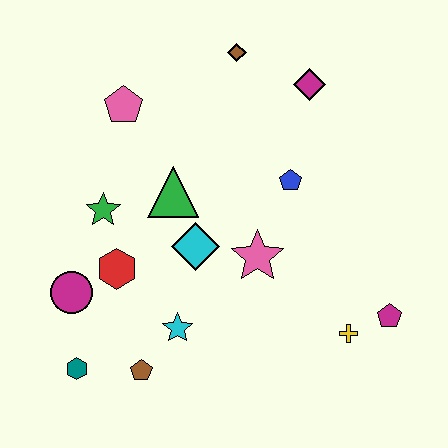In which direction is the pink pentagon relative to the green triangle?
The pink pentagon is above the green triangle.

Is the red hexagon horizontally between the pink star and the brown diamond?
No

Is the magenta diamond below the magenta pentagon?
No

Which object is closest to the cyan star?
The brown pentagon is closest to the cyan star.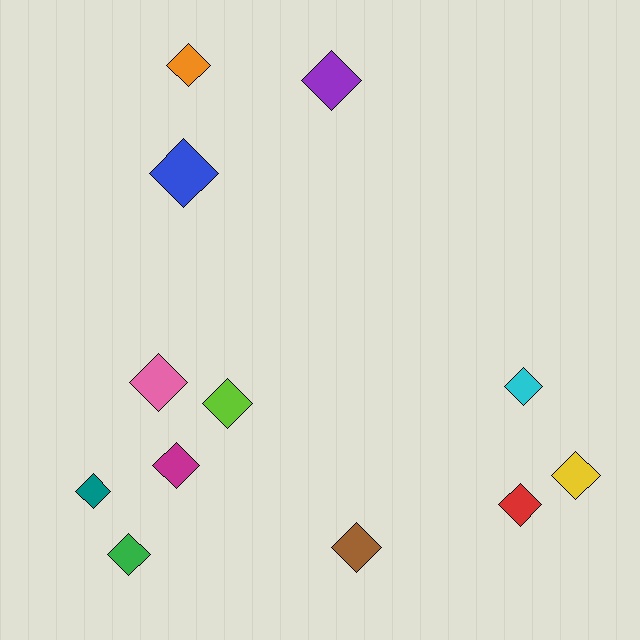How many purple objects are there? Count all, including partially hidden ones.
There is 1 purple object.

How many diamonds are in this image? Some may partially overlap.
There are 12 diamonds.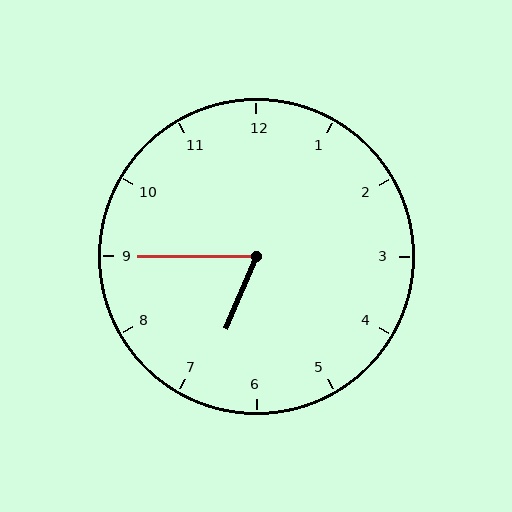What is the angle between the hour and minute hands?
Approximately 68 degrees.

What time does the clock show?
6:45.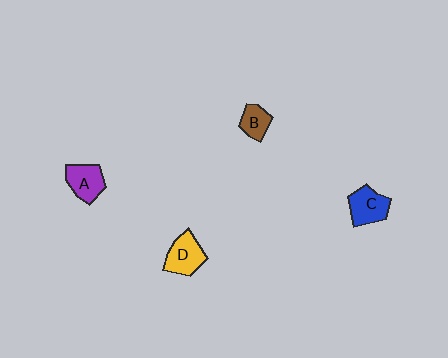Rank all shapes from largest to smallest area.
From largest to smallest: D (yellow), C (blue), A (purple), B (brown).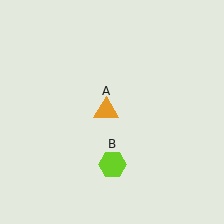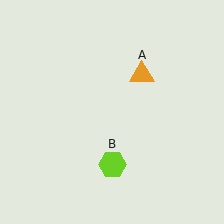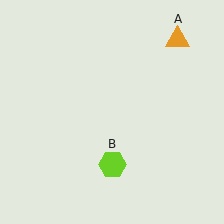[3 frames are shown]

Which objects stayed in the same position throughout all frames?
Lime hexagon (object B) remained stationary.